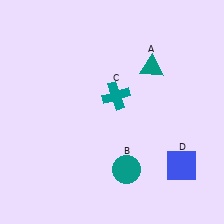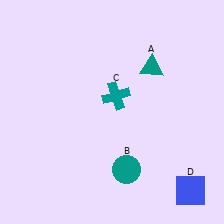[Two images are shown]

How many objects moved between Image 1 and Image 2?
1 object moved between the two images.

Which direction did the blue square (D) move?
The blue square (D) moved down.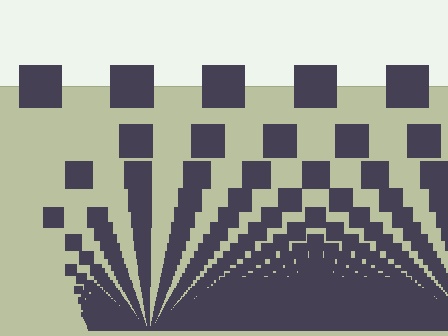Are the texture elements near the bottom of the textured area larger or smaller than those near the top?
Smaller. The gradient is inverted — elements near the bottom are smaller and denser.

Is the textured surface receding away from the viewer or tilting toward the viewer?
The surface appears to tilt toward the viewer. Texture elements get larger and sparser toward the top.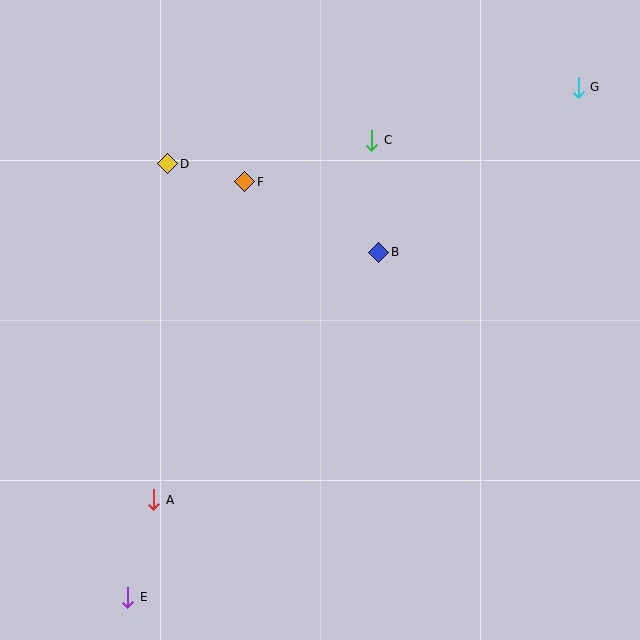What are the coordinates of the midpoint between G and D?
The midpoint between G and D is at (373, 126).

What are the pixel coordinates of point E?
Point E is at (128, 597).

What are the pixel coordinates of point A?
Point A is at (154, 500).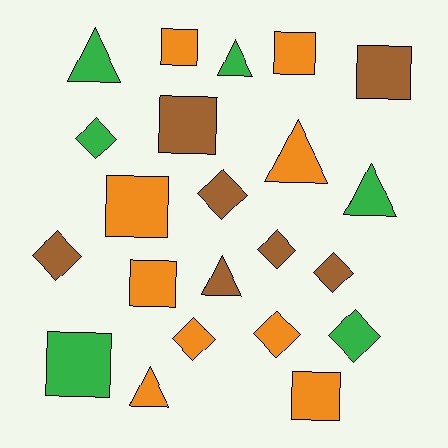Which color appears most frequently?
Orange, with 9 objects.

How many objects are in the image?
There are 22 objects.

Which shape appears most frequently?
Diamond, with 8 objects.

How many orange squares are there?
There are 5 orange squares.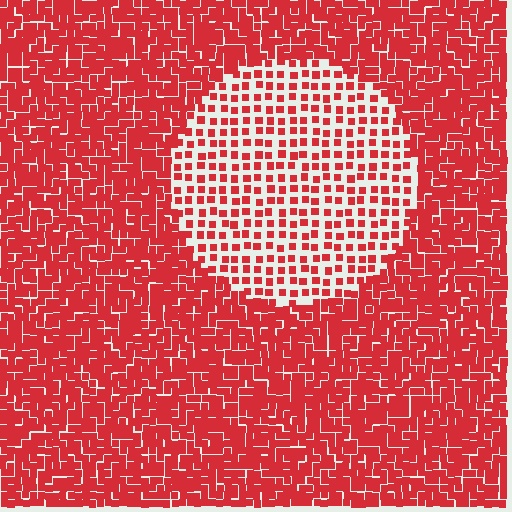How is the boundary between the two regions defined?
The boundary is defined by a change in element density (approximately 2.4x ratio). All elements are the same color, size, and shape.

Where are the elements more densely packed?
The elements are more densely packed outside the circle boundary.